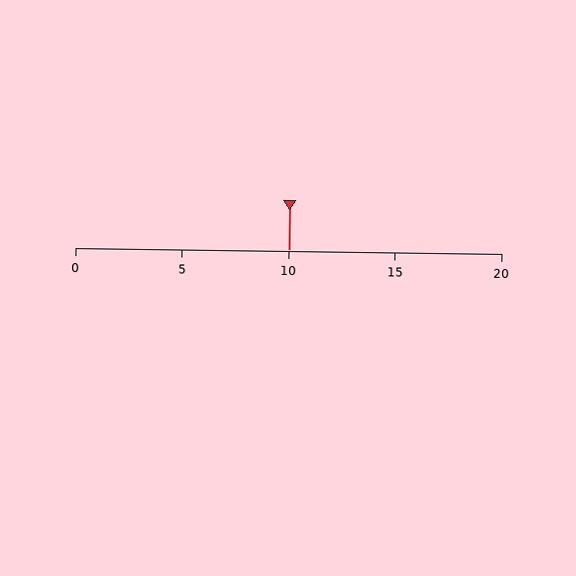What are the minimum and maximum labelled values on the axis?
The axis runs from 0 to 20.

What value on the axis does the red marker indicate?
The marker indicates approximately 10.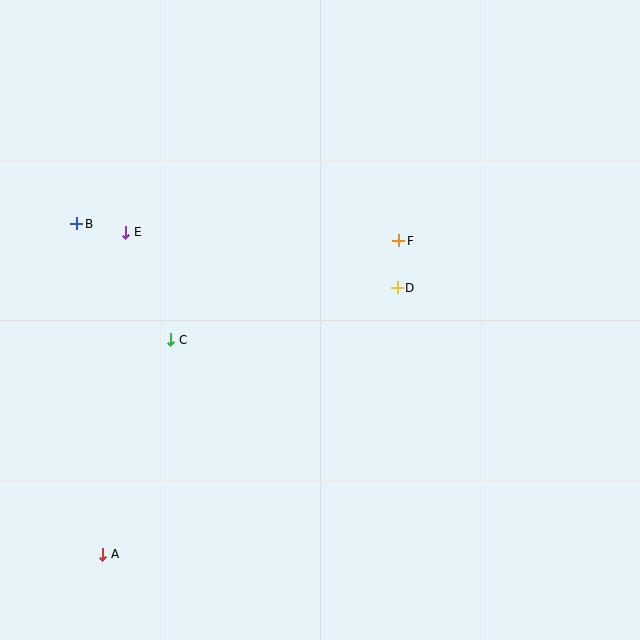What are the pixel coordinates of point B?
Point B is at (77, 224).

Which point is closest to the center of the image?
Point D at (397, 288) is closest to the center.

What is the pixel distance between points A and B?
The distance between A and B is 332 pixels.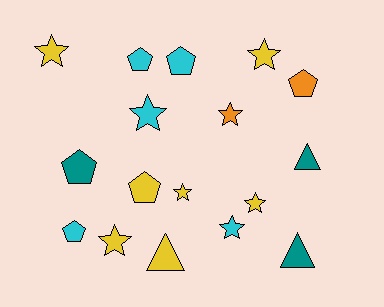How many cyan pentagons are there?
There are 3 cyan pentagons.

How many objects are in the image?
There are 17 objects.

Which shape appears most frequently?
Star, with 8 objects.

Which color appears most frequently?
Yellow, with 7 objects.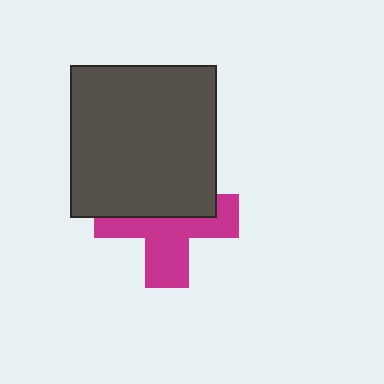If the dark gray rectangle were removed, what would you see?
You would see the complete magenta cross.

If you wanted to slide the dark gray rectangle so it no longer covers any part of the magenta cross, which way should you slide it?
Slide it up — that is the most direct way to separate the two shapes.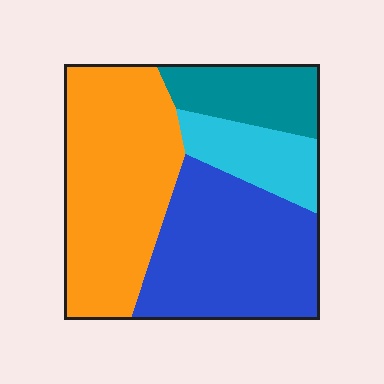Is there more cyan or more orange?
Orange.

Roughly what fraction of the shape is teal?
Teal covers 14% of the shape.